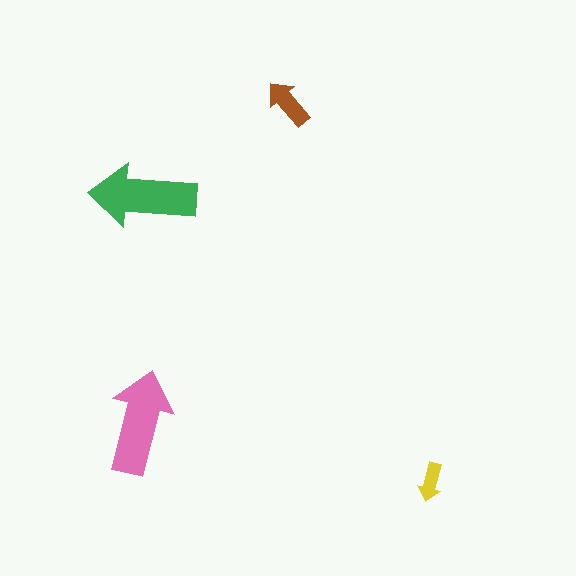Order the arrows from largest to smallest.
the green one, the pink one, the brown one, the yellow one.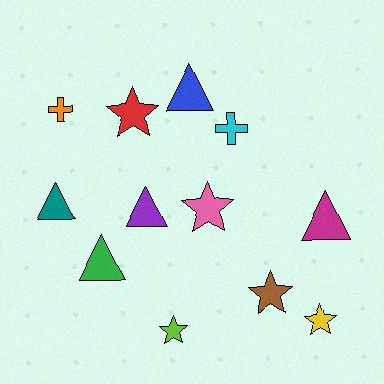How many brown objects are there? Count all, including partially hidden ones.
There is 1 brown object.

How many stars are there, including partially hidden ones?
There are 5 stars.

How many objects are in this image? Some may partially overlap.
There are 12 objects.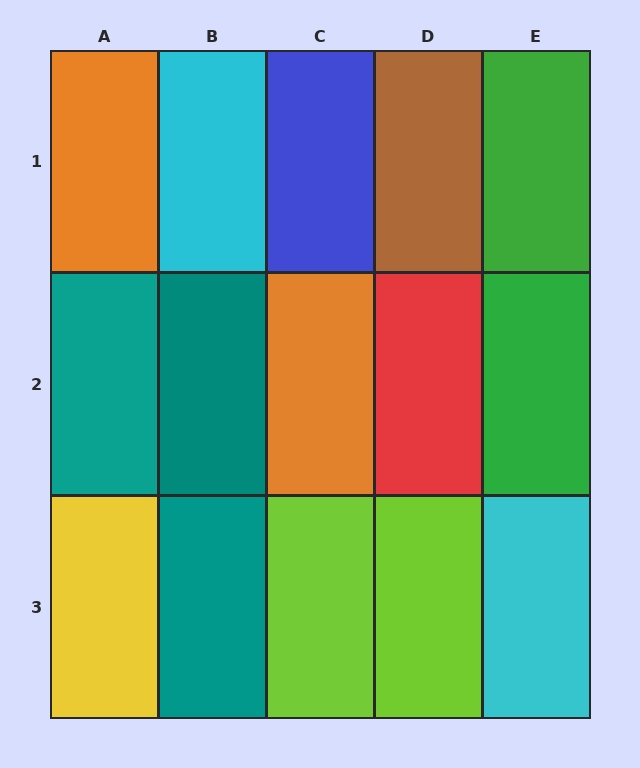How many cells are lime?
2 cells are lime.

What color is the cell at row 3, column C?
Lime.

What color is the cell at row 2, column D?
Red.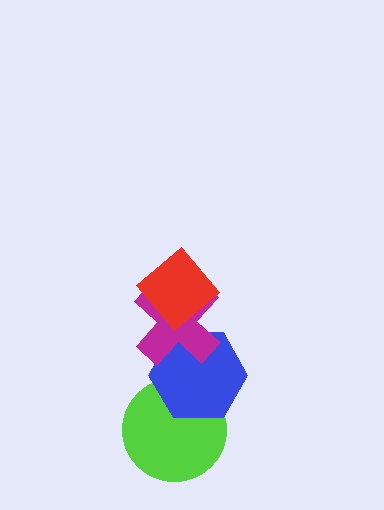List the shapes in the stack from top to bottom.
From top to bottom: the red diamond, the magenta cross, the blue hexagon, the lime circle.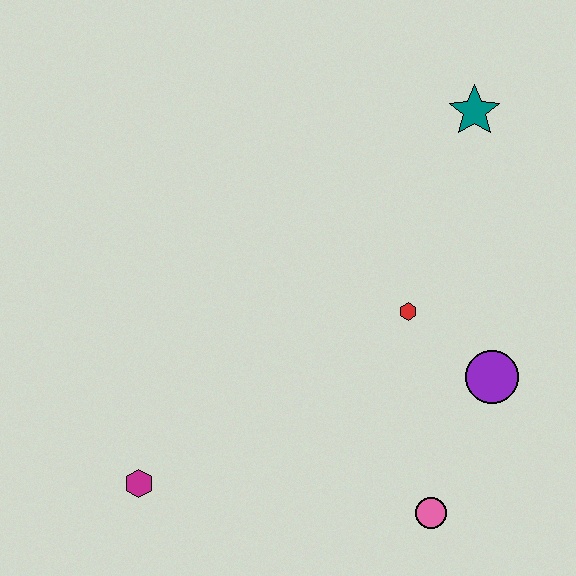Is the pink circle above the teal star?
No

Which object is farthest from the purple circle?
The magenta hexagon is farthest from the purple circle.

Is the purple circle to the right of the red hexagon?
Yes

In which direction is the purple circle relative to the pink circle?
The purple circle is above the pink circle.